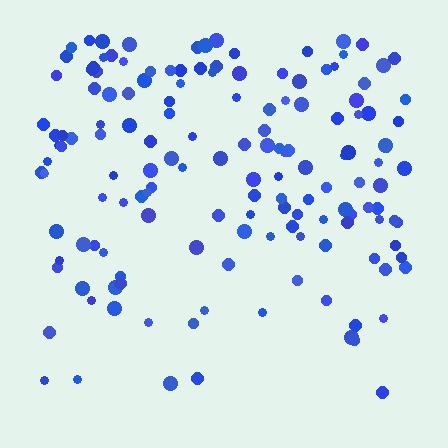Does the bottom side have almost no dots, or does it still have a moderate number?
Still a moderate number, just noticeably fewer than the top.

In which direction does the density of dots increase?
From bottom to top, with the top side densest.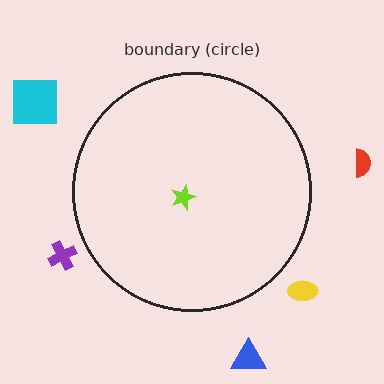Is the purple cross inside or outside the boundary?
Outside.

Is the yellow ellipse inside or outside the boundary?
Outside.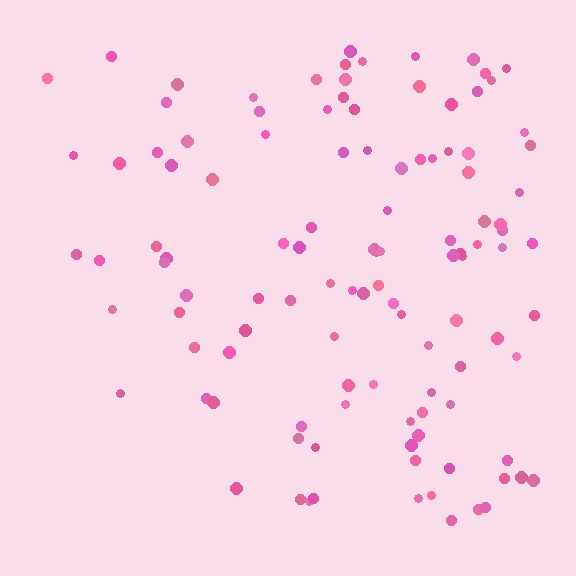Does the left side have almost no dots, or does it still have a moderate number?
Still a moderate number, just noticeably fewer than the right.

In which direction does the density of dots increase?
From left to right, with the right side densest.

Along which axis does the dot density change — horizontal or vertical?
Horizontal.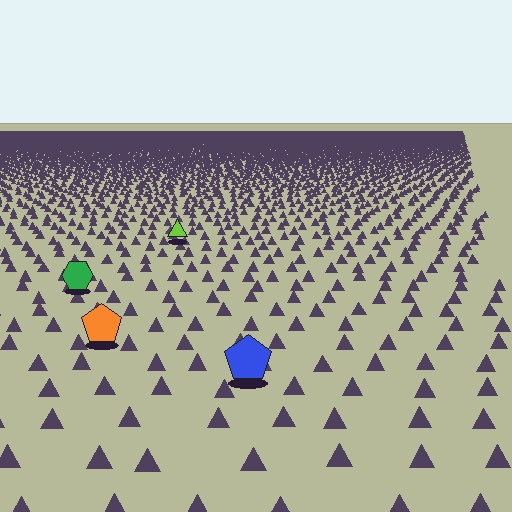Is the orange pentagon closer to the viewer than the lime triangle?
Yes. The orange pentagon is closer — you can tell from the texture gradient: the ground texture is coarser near it.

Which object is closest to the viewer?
The blue pentagon is closest. The texture marks near it are larger and more spread out.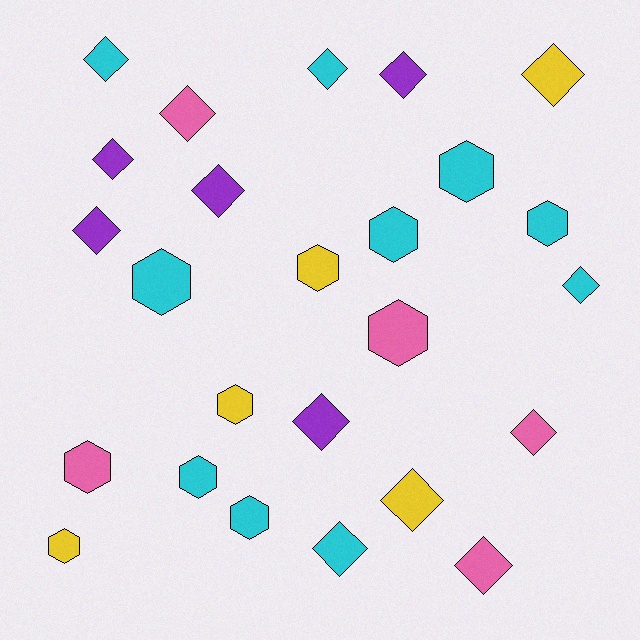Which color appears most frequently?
Cyan, with 10 objects.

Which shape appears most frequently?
Diamond, with 14 objects.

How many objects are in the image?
There are 25 objects.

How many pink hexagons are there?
There are 2 pink hexagons.